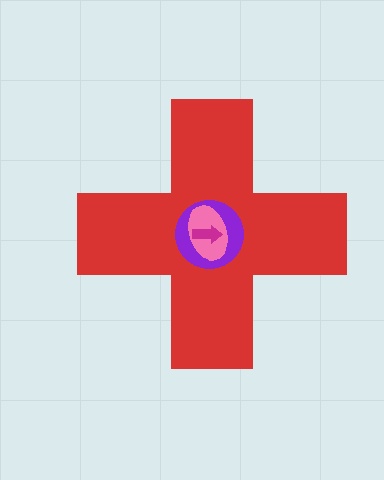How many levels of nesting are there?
4.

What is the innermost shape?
The magenta arrow.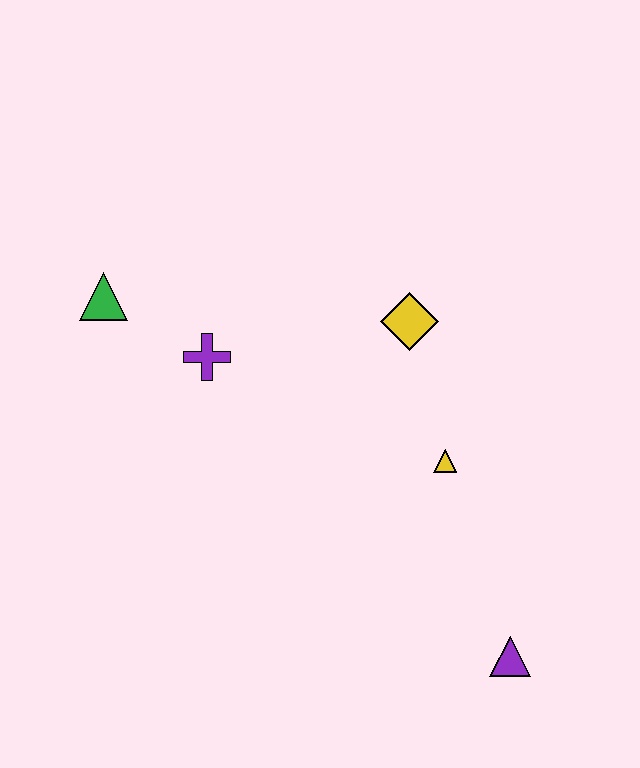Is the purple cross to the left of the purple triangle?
Yes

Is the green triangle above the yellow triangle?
Yes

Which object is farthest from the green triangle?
The purple triangle is farthest from the green triangle.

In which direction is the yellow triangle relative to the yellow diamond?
The yellow triangle is below the yellow diamond.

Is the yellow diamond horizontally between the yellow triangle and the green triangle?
Yes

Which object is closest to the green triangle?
The purple cross is closest to the green triangle.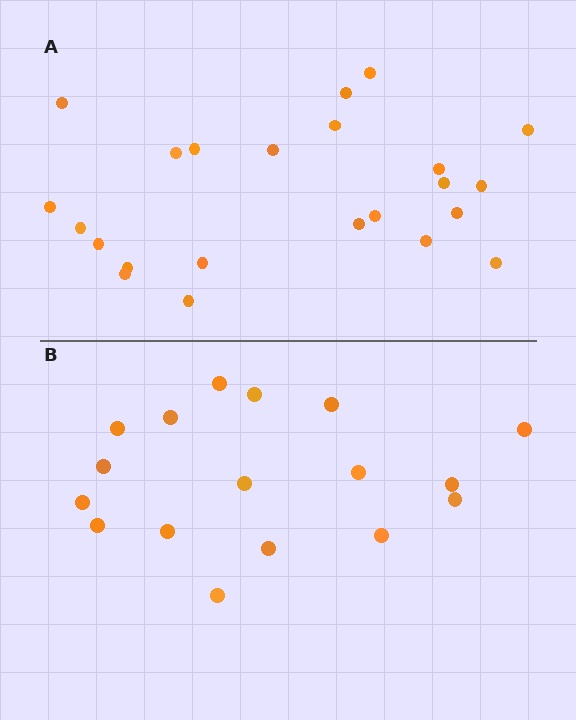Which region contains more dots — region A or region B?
Region A (the top region) has more dots.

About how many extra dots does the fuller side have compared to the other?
Region A has about 6 more dots than region B.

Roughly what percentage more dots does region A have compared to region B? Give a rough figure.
About 35% more.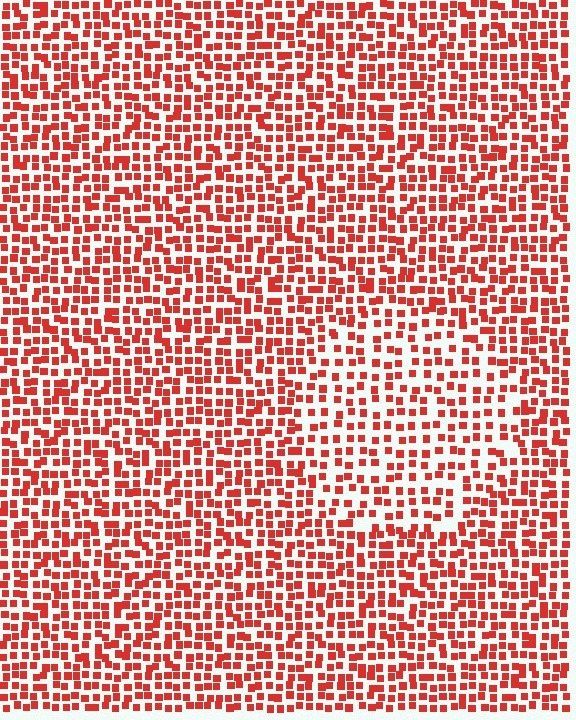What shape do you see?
I see a circle.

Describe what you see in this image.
The image contains small red elements arranged at two different densities. A circle-shaped region is visible where the elements are less densely packed than the surrounding area.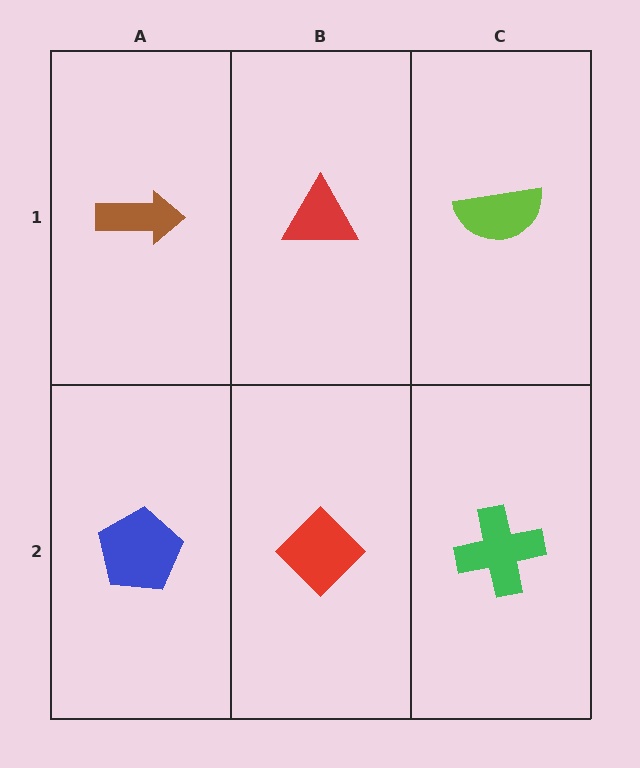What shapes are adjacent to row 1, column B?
A red diamond (row 2, column B), a brown arrow (row 1, column A), a lime semicircle (row 1, column C).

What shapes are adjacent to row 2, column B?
A red triangle (row 1, column B), a blue pentagon (row 2, column A), a green cross (row 2, column C).